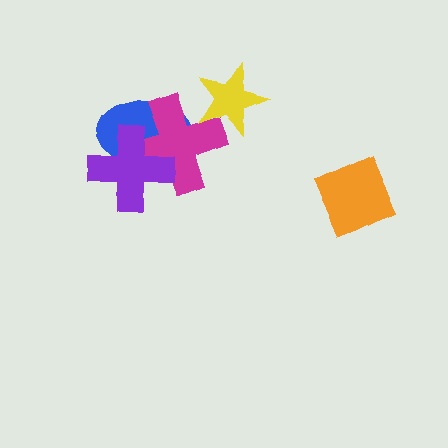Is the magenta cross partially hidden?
Yes, it is partially covered by another shape.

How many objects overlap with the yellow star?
1 object overlaps with the yellow star.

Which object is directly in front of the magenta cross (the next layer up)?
The purple cross is directly in front of the magenta cross.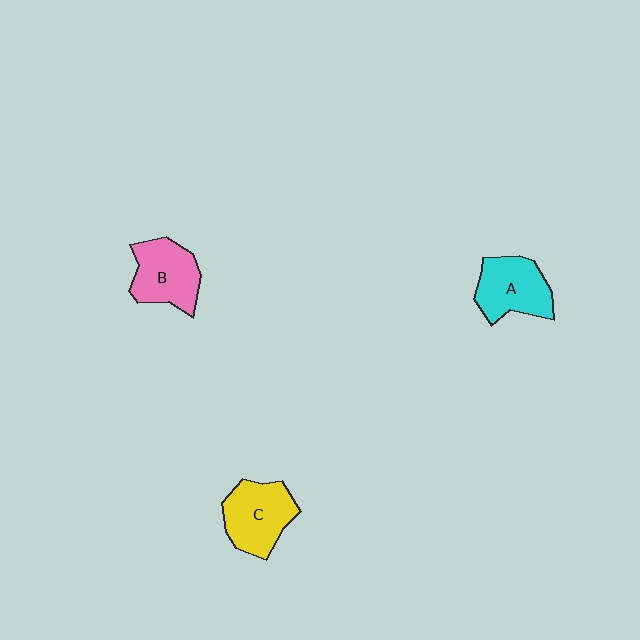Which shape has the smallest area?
Shape A (cyan).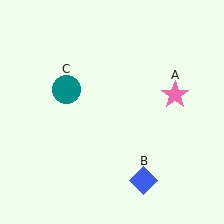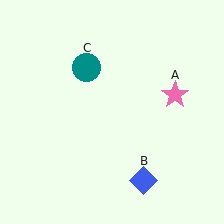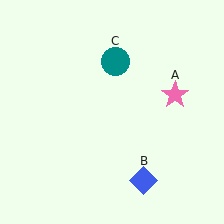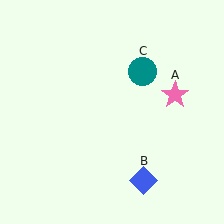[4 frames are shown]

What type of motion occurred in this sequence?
The teal circle (object C) rotated clockwise around the center of the scene.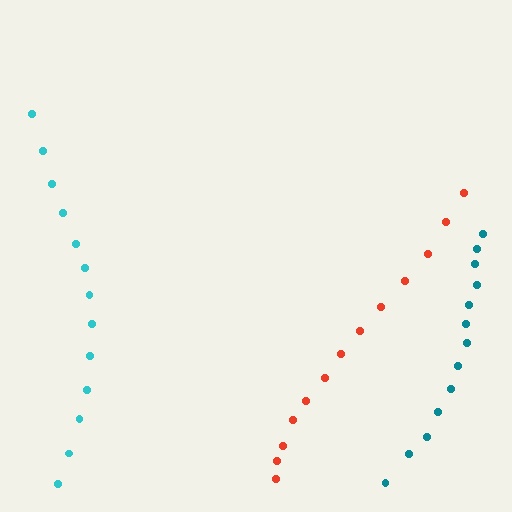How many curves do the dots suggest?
There are 3 distinct paths.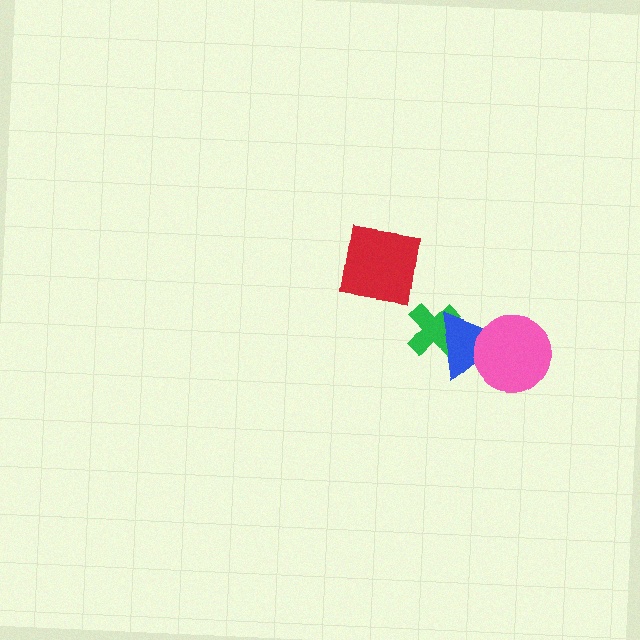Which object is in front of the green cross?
The blue triangle is in front of the green cross.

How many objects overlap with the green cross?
1 object overlaps with the green cross.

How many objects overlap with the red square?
0 objects overlap with the red square.